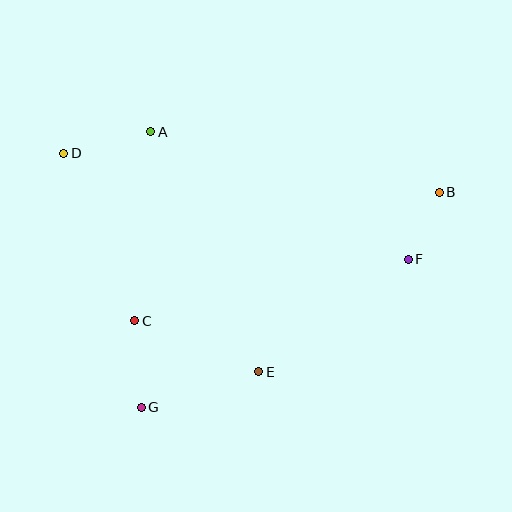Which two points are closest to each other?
Points B and F are closest to each other.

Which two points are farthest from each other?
Points B and D are farthest from each other.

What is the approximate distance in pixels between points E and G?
The distance between E and G is approximately 122 pixels.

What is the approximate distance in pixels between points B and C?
The distance between B and C is approximately 331 pixels.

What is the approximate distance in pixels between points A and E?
The distance between A and E is approximately 263 pixels.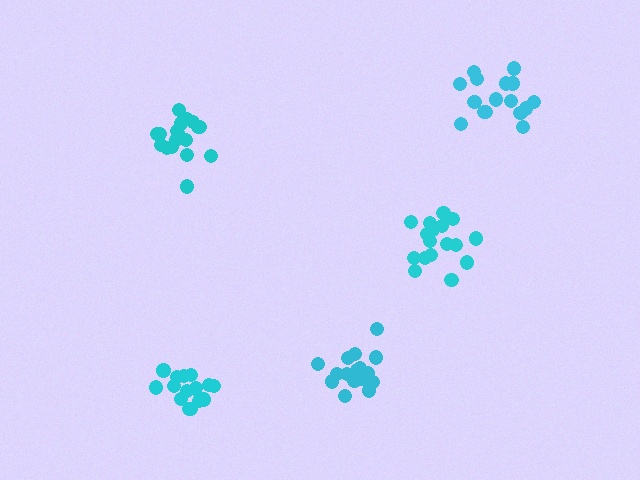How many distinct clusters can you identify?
There are 5 distinct clusters.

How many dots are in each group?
Group 1: 16 dots, Group 2: 18 dots, Group 3: 17 dots, Group 4: 16 dots, Group 5: 16 dots (83 total).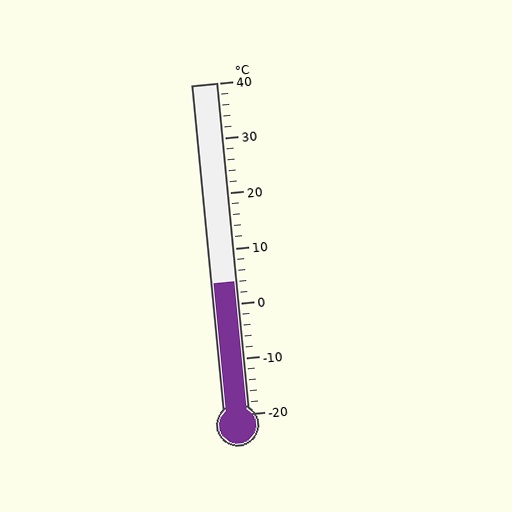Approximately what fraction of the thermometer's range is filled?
The thermometer is filled to approximately 40% of its range.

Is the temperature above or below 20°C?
The temperature is below 20°C.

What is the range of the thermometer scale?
The thermometer scale ranges from -20°C to 40°C.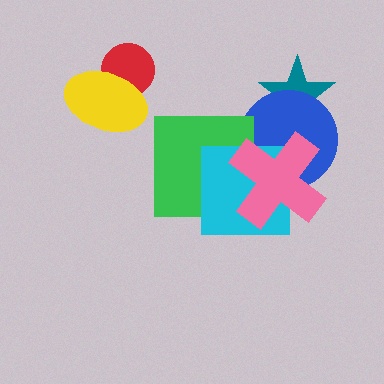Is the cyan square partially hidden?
Yes, it is partially covered by another shape.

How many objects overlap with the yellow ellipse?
1 object overlaps with the yellow ellipse.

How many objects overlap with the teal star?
1 object overlaps with the teal star.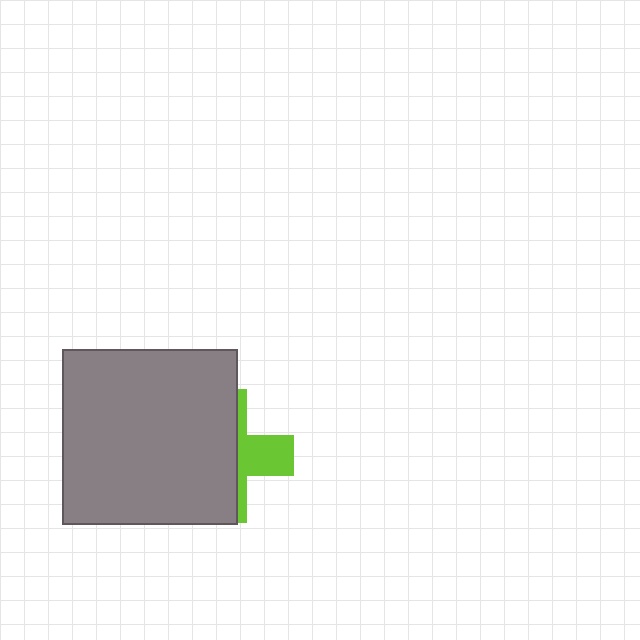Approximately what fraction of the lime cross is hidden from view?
Roughly 66% of the lime cross is hidden behind the gray square.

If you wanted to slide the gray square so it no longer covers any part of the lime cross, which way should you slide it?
Slide it left — that is the most direct way to separate the two shapes.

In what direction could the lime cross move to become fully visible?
The lime cross could move right. That would shift it out from behind the gray square entirely.